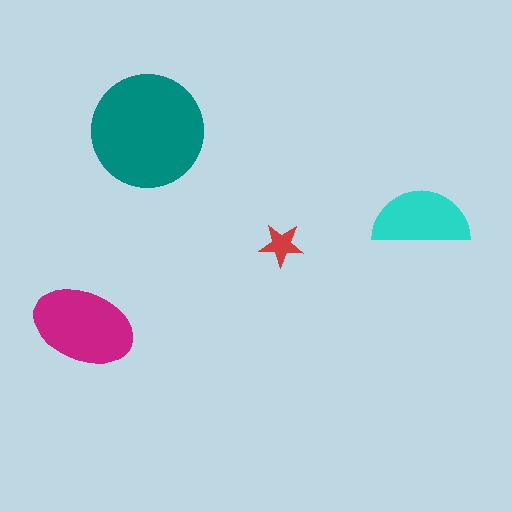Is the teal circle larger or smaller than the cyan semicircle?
Larger.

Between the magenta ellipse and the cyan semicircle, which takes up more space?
The magenta ellipse.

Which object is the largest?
The teal circle.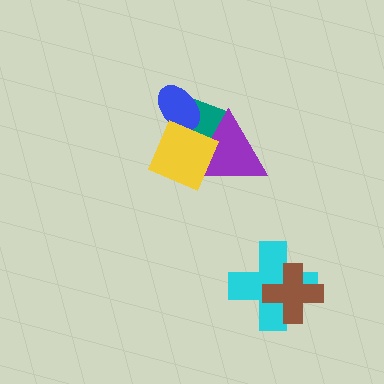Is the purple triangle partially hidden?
Yes, it is partially covered by another shape.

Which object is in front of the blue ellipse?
The yellow diamond is in front of the blue ellipse.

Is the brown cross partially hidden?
No, no other shape covers it.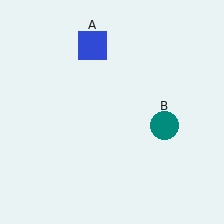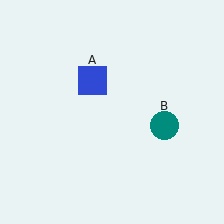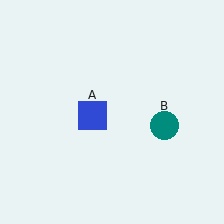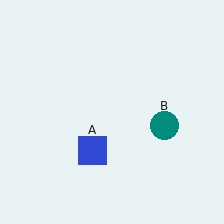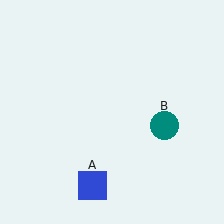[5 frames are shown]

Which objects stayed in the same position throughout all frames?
Teal circle (object B) remained stationary.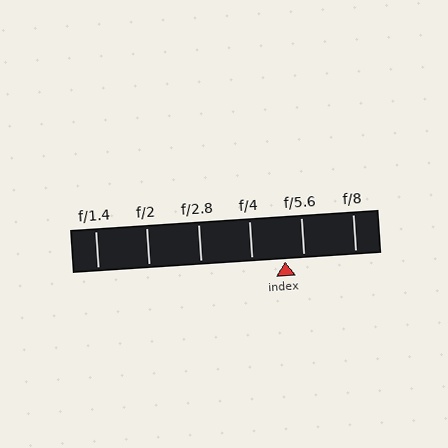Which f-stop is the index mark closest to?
The index mark is closest to f/5.6.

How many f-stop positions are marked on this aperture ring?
There are 6 f-stop positions marked.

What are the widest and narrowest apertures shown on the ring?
The widest aperture shown is f/1.4 and the narrowest is f/8.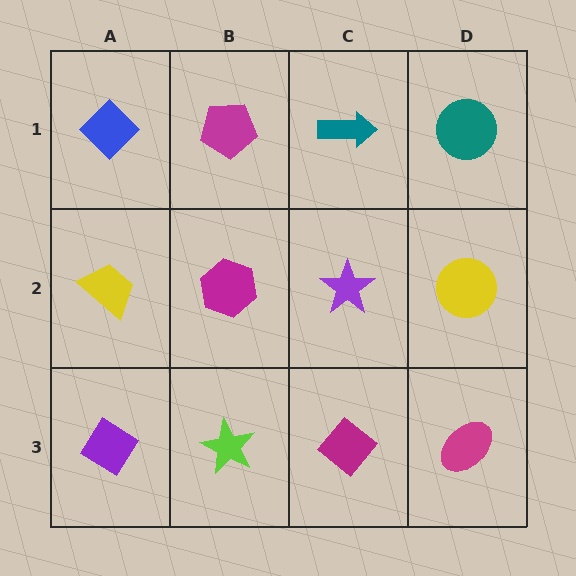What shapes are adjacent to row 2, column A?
A blue diamond (row 1, column A), a purple diamond (row 3, column A), a magenta hexagon (row 2, column B).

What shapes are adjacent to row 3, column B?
A magenta hexagon (row 2, column B), a purple diamond (row 3, column A), a magenta diamond (row 3, column C).